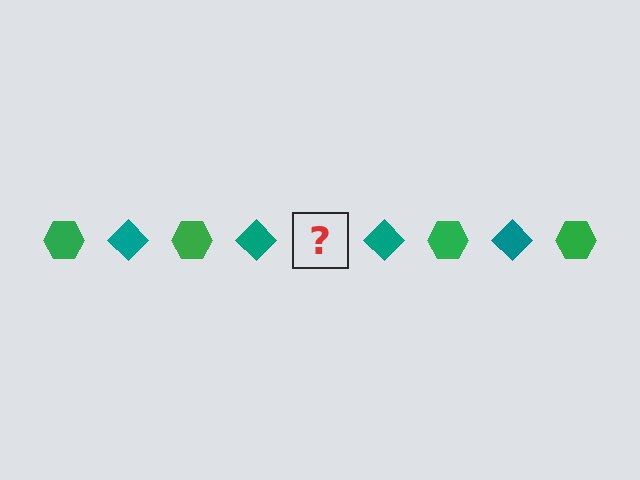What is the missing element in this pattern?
The missing element is a green hexagon.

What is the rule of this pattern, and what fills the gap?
The rule is that the pattern alternates between green hexagon and teal diamond. The gap should be filled with a green hexagon.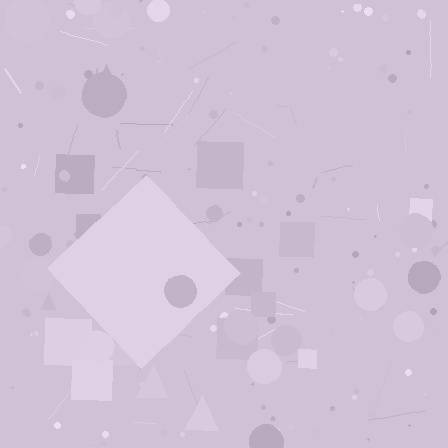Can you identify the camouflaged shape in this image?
The camouflaged shape is a diamond.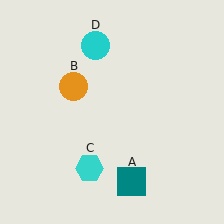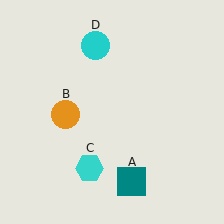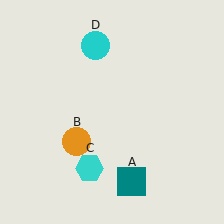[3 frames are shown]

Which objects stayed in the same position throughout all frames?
Teal square (object A) and cyan hexagon (object C) and cyan circle (object D) remained stationary.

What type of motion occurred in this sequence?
The orange circle (object B) rotated counterclockwise around the center of the scene.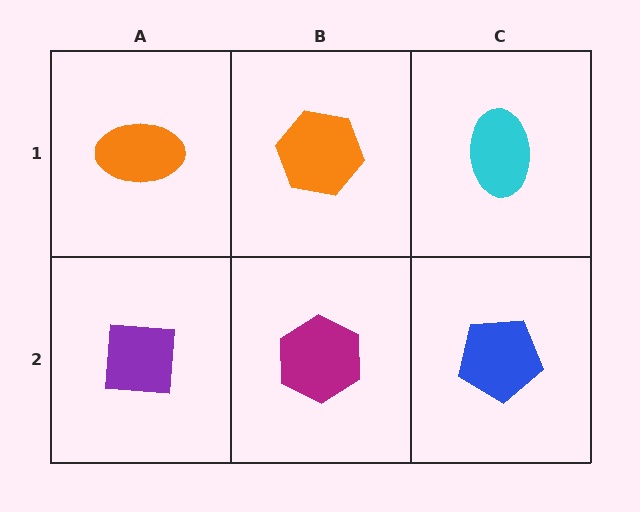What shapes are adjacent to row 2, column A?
An orange ellipse (row 1, column A), a magenta hexagon (row 2, column B).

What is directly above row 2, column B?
An orange hexagon.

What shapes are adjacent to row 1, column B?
A magenta hexagon (row 2, column B), an orange ellipse (row 1, column A), a cyan ellipse (row 1, column C).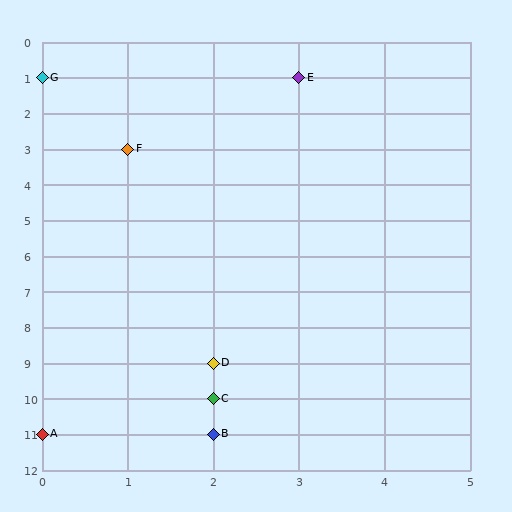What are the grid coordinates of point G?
Point G is at grid coordinates (0, 1).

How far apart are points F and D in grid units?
Points F and D are 1 column and 6 rows apart (about 6.1 grid units diagonally).